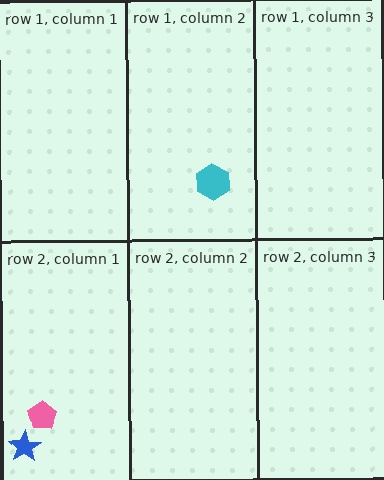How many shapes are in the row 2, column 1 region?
2.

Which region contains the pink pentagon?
The row 2, column 1 region.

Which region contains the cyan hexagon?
The row 1, column 2 region.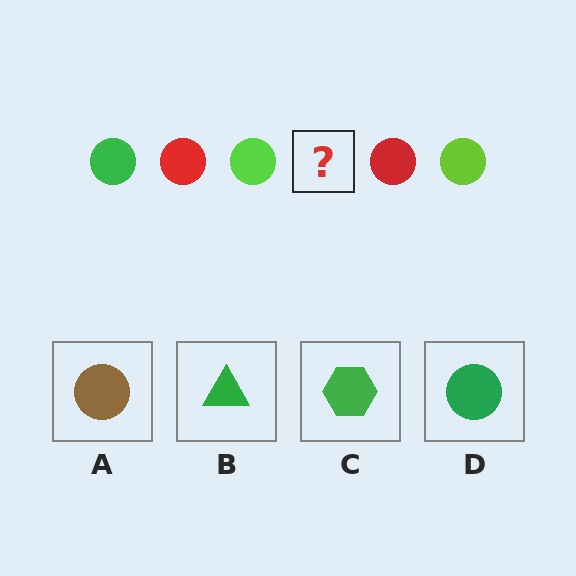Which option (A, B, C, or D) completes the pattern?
D.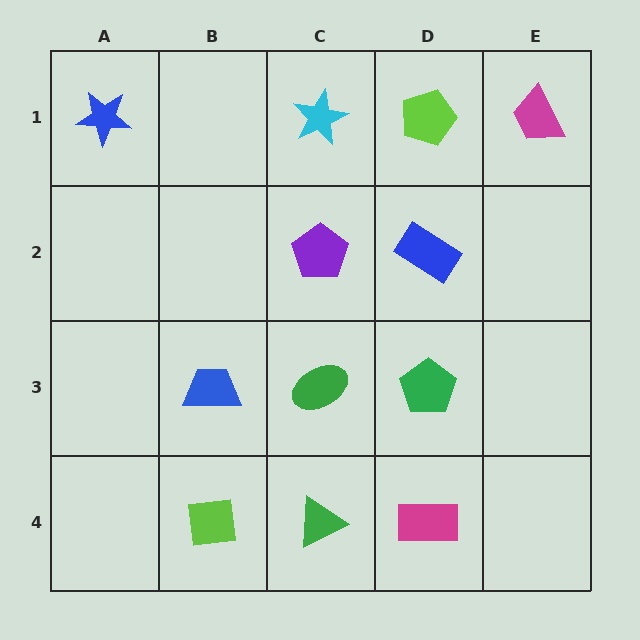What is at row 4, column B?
A lime square.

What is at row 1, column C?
A cyan star.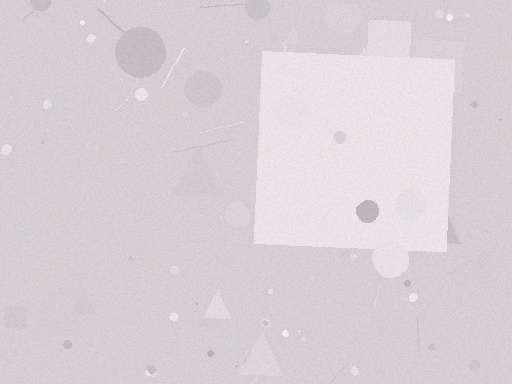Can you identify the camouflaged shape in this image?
The camouflaged shape is a square.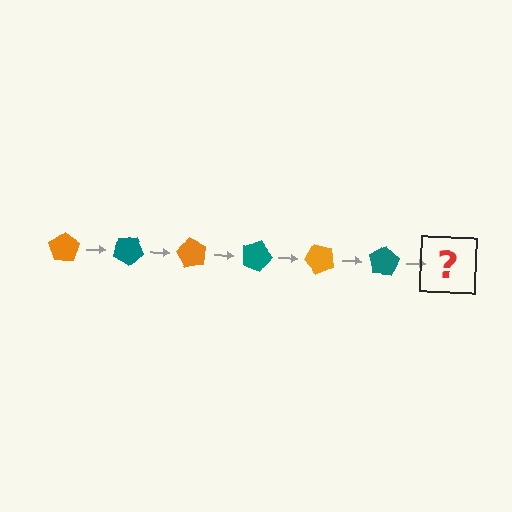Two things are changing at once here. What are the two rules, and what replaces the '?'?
The two rules are that it rotates 30 degrees each step and the color cycles through orange and teal. The '?' should be an orange pentagon, rotated 180 degrees from the start.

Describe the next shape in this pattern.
It should be an orange pentagon, rotated 180 degrees from the start.